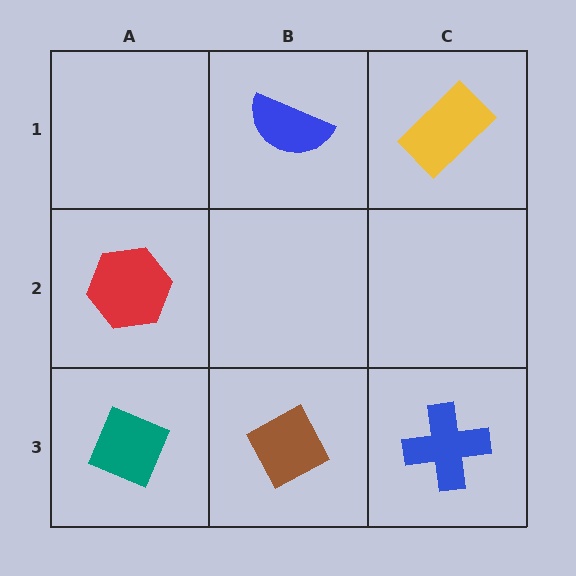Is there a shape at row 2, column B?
No, that cell is empty.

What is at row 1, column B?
A blue semicircle.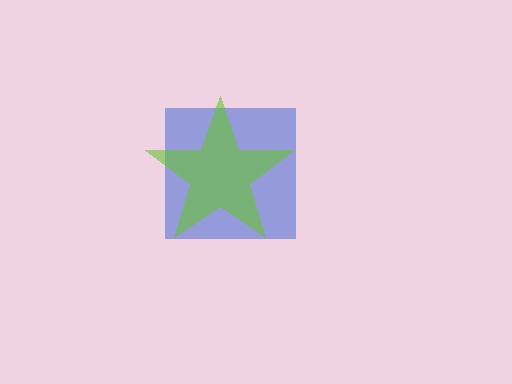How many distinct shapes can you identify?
There are 2 distinct shapes: a blue square, a lime star.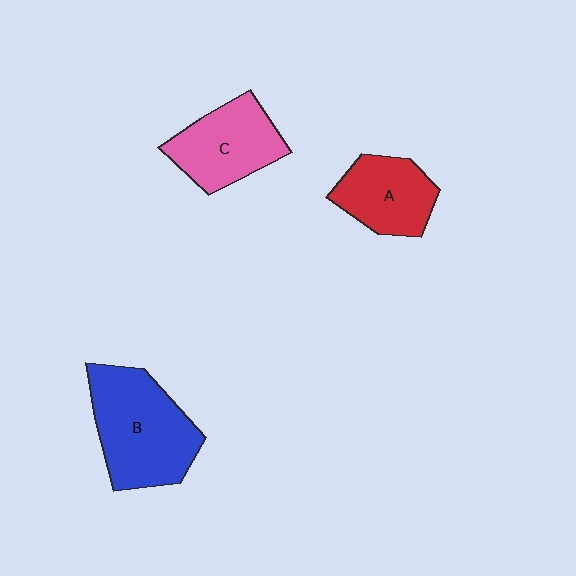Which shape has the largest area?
Shape B (blue).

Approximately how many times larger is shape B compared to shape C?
Approximately 1.4 times.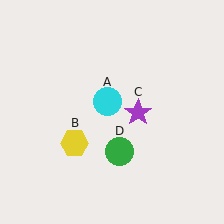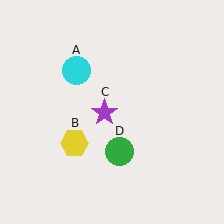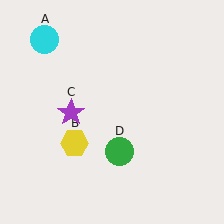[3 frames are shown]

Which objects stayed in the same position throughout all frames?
Yellow hexagon (object B) and green circle (object D) remained stationary.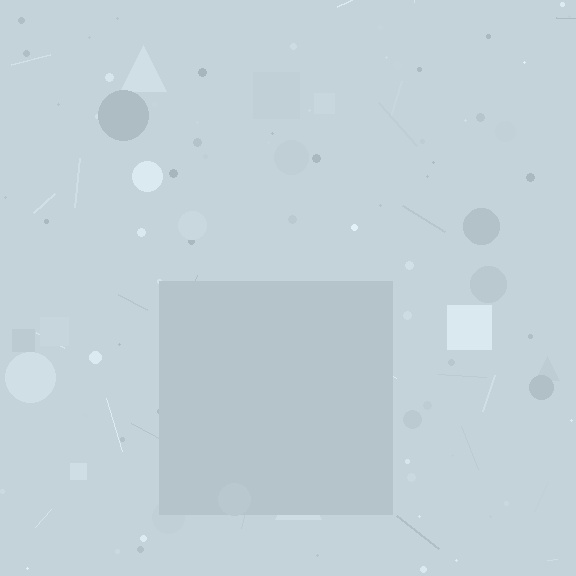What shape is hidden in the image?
A square is hidden in the image.